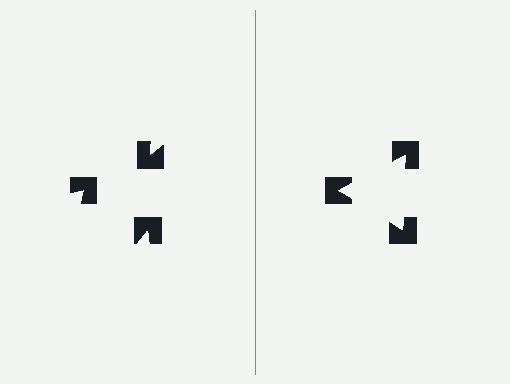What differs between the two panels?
The notched squares are positioned identically on both sides; only the wedge orientations differ. On the right they align to a triangle; on the left they are misaligned.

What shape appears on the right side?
An illusory triangle.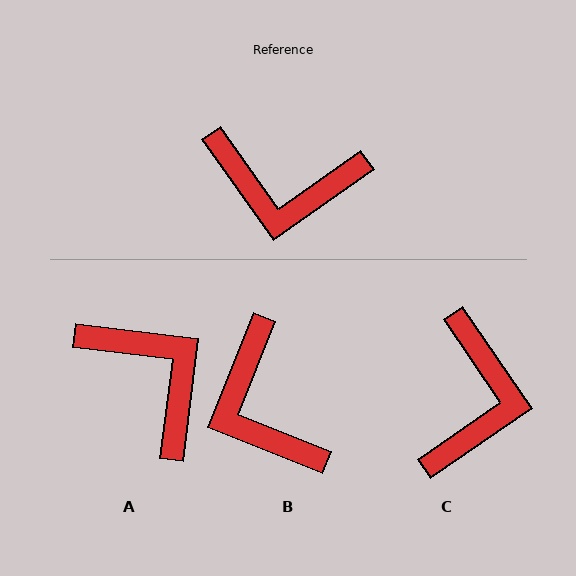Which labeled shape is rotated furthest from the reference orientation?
A, about 138 degrees away.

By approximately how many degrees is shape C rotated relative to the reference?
Approximately 89 degrees counter-clockwise.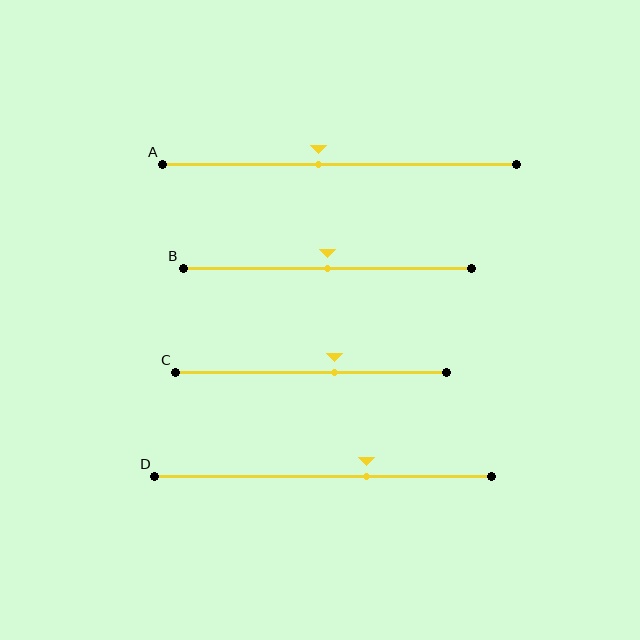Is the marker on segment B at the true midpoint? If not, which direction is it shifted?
Yes, the marker on segment B is at the true midpoint.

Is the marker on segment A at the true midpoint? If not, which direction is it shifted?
No, the marker on segment A is shifted to the left by about 6% of the segment length.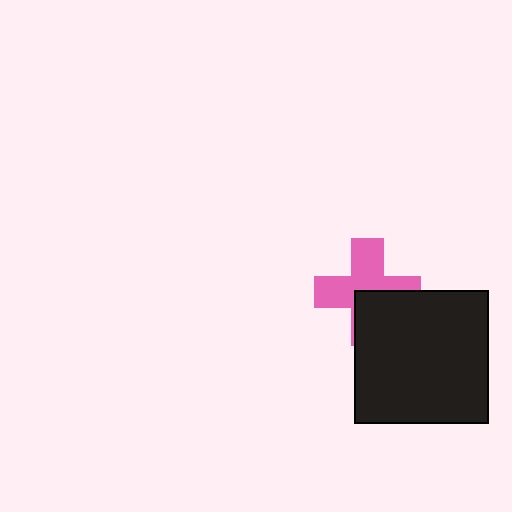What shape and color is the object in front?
The object in front is a black square.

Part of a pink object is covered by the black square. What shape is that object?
It is a cross.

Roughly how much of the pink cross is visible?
About half of it is visible (roughly 60%).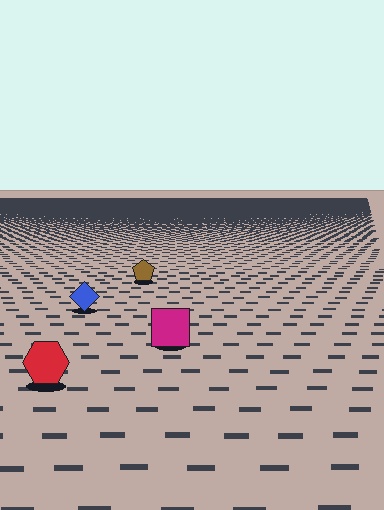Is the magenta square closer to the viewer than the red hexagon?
No. The red hexagon is closer — you can tell from the texture gradient: the ground texture is coarser near it.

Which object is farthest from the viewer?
The brown pentagon is farthest from the viewer. It appears smaller and the ground texture around it is denser.